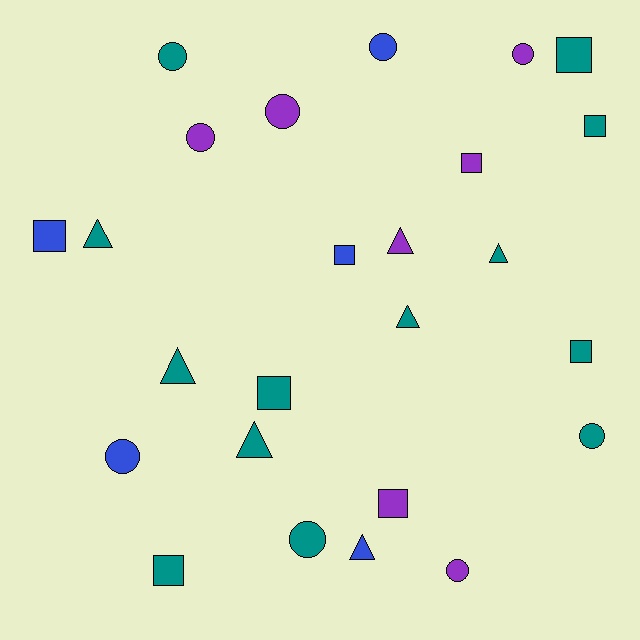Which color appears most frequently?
Teal, with 13 objects.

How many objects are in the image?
There are 25 objects.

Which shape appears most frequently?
Circle, with 9 objects.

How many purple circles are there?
There are 4 purple circles.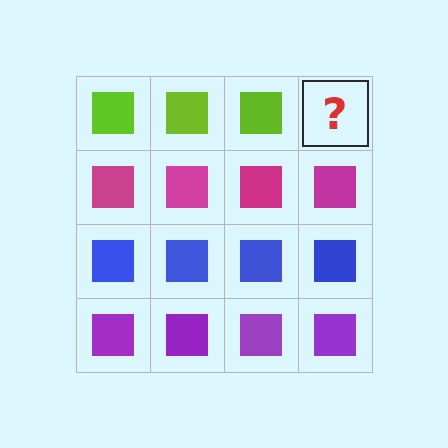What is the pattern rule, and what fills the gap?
The rule is that each row has a consistent color. The gap should be filled with a lime square.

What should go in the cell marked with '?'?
The missing cell should contain a lime square.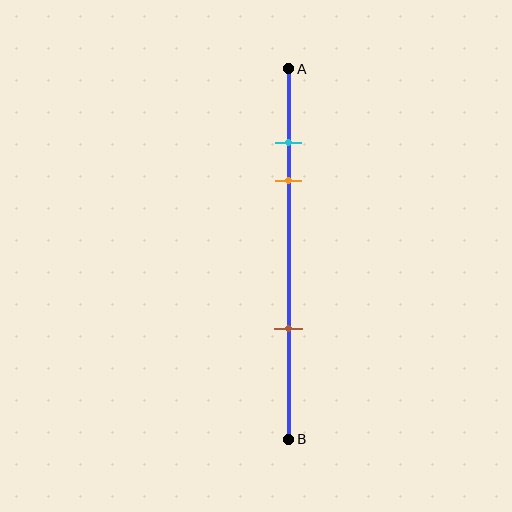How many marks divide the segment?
There are 3 marks dividing the segment.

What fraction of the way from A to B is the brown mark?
The brown mark is approximately 70% (0.7) of the way from A to B.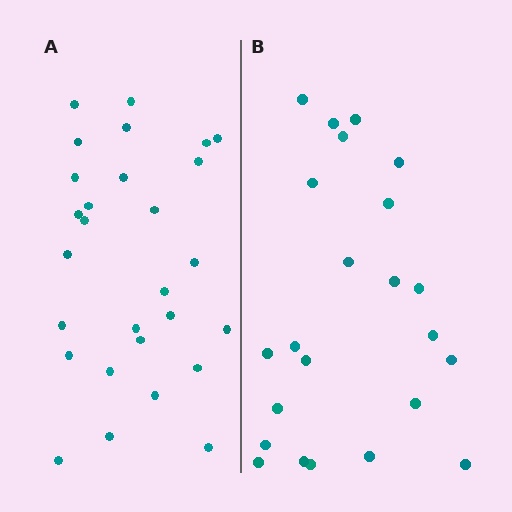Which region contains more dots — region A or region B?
Region A (the left region) has more dots.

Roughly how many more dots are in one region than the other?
Region A has about 5 more dots than region B.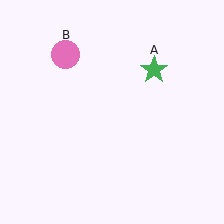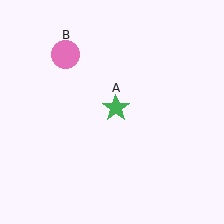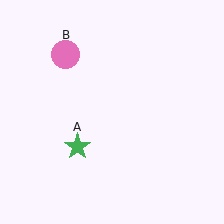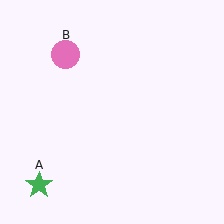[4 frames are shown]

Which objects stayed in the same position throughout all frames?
Pink circle (object B) remained stationary.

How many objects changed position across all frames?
1 object changed position: green star (object A).